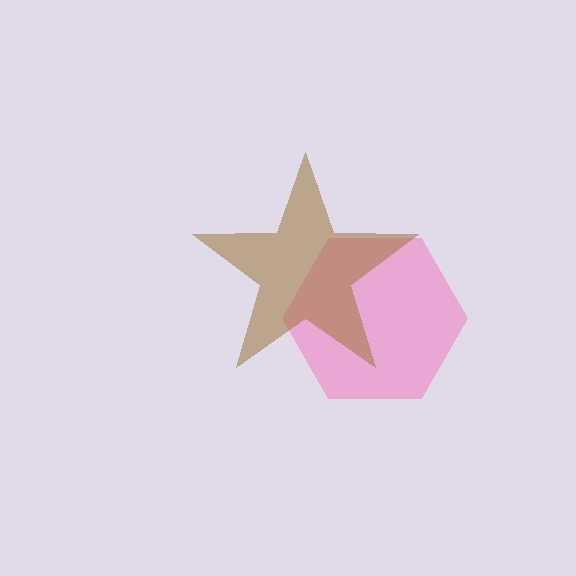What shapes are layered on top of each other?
The layered shapes are: a pink hexagon, a brown star.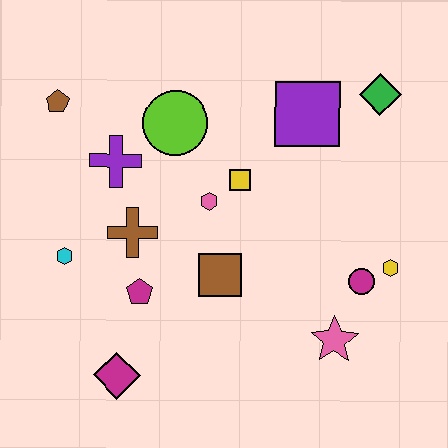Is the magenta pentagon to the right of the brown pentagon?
Yes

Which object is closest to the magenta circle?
The yellow hexagon is closest to the magenta circle.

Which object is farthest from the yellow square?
The magenta diamond is farthest from the yellow square.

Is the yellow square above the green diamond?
No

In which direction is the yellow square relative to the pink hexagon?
The yellow square is to the right of the pink hexagon.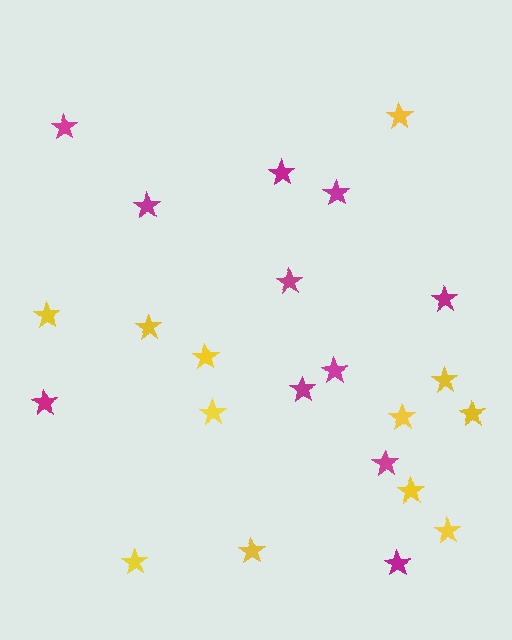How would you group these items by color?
There are 2 groups: one group of yellow stars (12) and one group of magenta stars (11).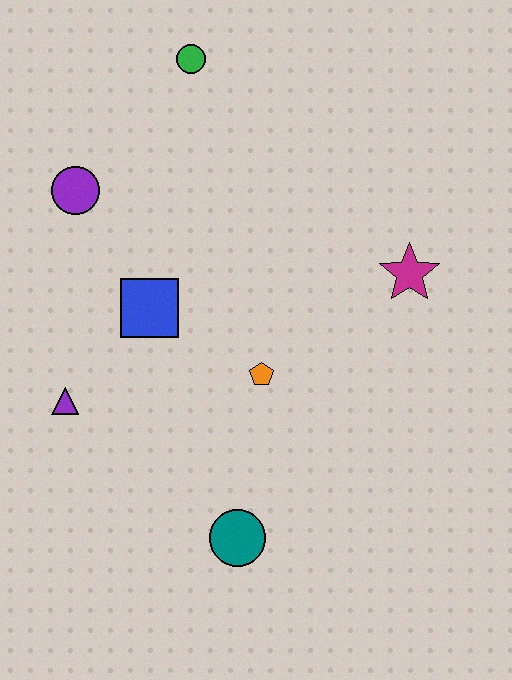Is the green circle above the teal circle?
Yes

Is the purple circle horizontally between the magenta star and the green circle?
No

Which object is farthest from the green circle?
The teal circle is farthest from the green circle.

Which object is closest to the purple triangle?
The blue square is closest to the purple triangle.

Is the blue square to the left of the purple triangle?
No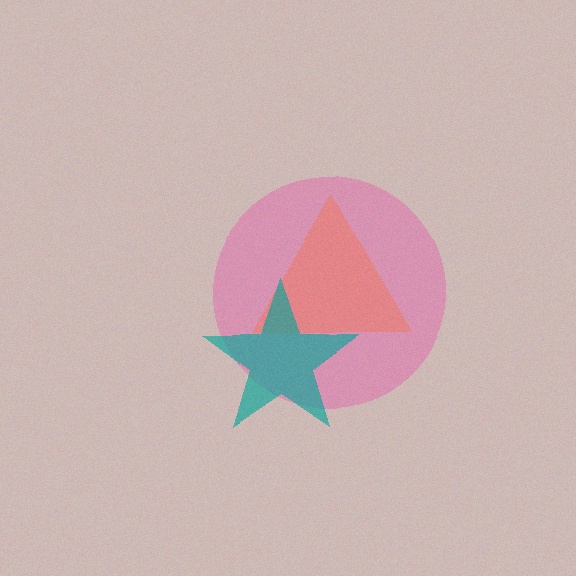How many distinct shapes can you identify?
There are 3 distinct shapes: an orange triangle, a pink circle, a teal star.